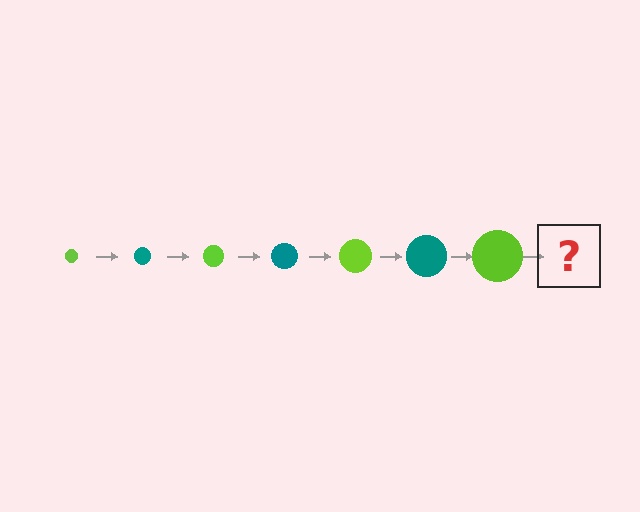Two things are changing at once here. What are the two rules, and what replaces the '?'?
The two rules are that the circle grows larger each step and the color cycles through lime and teal. The '?' should be a teal circle, larger than the previous one.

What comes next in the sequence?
The next element should be a teal circle, larger than the previous one.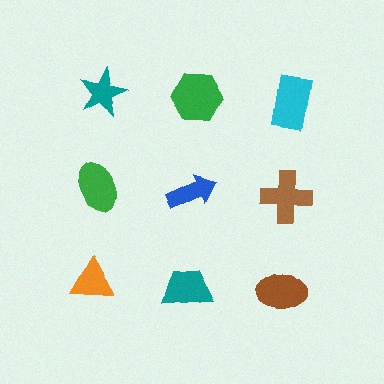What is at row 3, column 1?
An orange triangle.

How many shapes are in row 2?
3 shapes.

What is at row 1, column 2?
A green hexagon.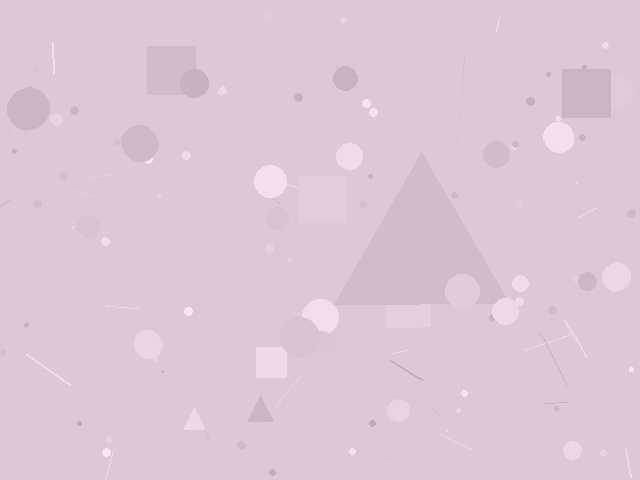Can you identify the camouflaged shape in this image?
The camouflaged shape is a triangle.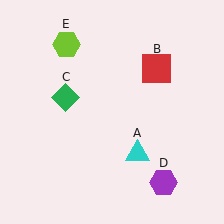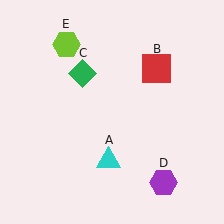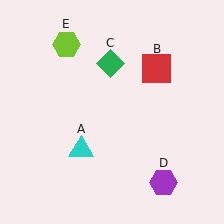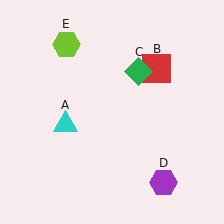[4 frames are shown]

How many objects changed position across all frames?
2 objects changed position: cyan triangle (object A), green diamond (object C).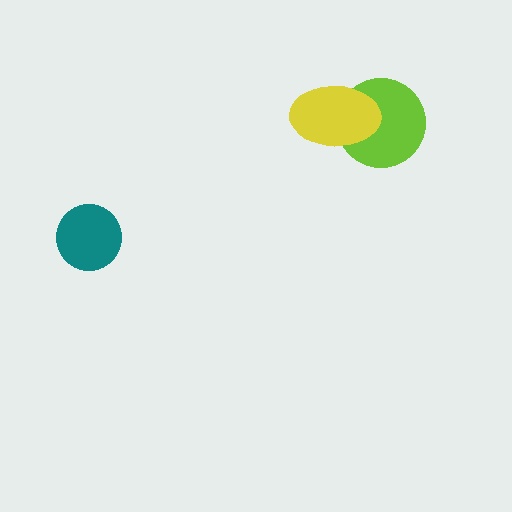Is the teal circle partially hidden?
No, no other shape covers it.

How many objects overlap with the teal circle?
0 objects overlap with the teal circle.